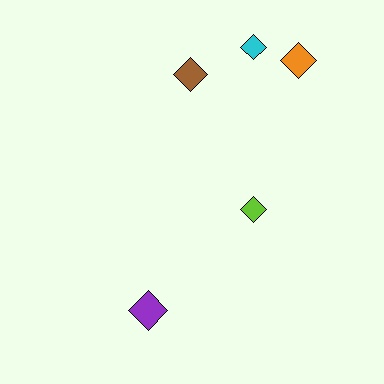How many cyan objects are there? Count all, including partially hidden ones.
There is 1 cyan object.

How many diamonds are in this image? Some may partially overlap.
There are 5 diamonds.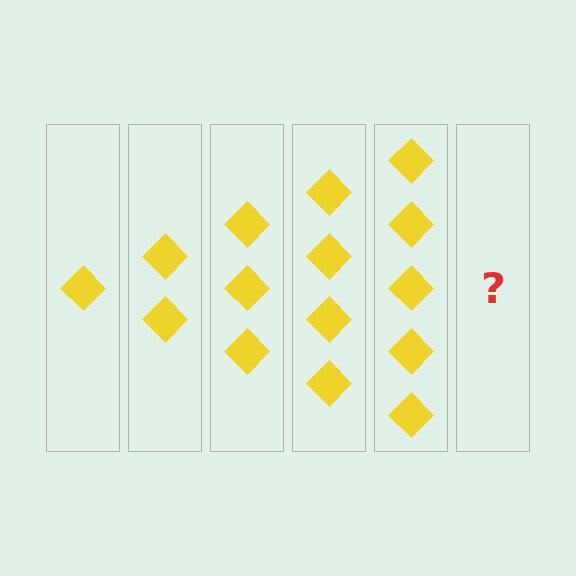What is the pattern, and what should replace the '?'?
The pattern is that each step adds one more diamond. The '?' should be 6 diamonds.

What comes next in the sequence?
The next element should be 6 diamonds.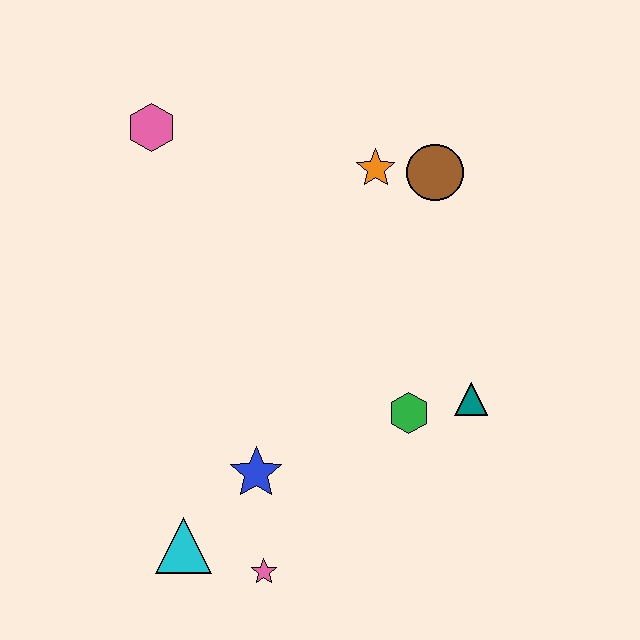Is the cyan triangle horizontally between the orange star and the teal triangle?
No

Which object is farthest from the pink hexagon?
The pink star is farthest from the pink hexagon.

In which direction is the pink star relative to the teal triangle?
The pink star is to the left of the teal triangle.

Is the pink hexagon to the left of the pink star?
Yes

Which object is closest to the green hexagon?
The teal triangle is closest to the green hexagon.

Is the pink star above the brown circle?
No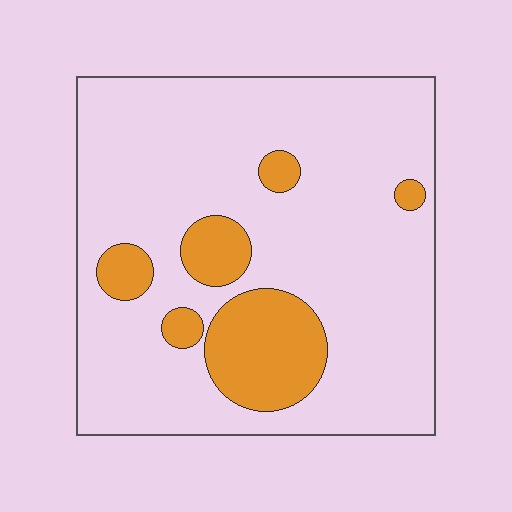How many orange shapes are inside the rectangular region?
6.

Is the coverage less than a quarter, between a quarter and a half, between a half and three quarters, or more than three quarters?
Less than a quarter.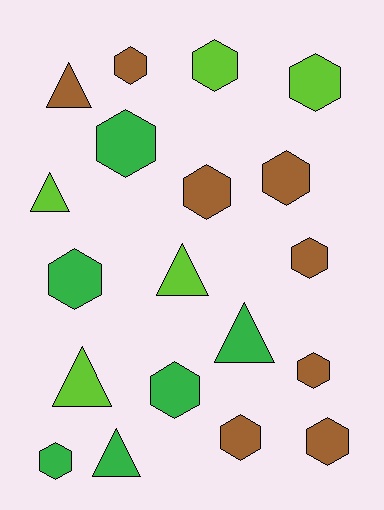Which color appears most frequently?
Brown, with 8 objects.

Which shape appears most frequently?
Hexagon, with 13 objects.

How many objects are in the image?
There are 19 objects.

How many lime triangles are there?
There are 3 lime triangles.